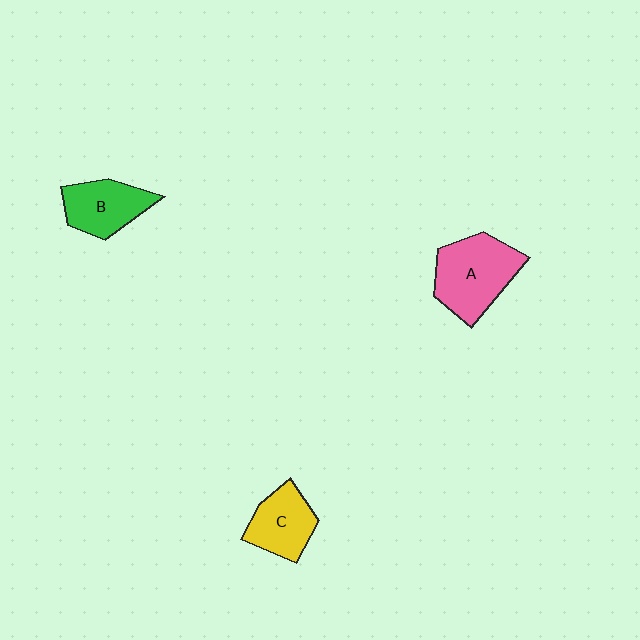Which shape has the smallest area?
Shape C (yellow).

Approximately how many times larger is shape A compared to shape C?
Approximately 1.5 times.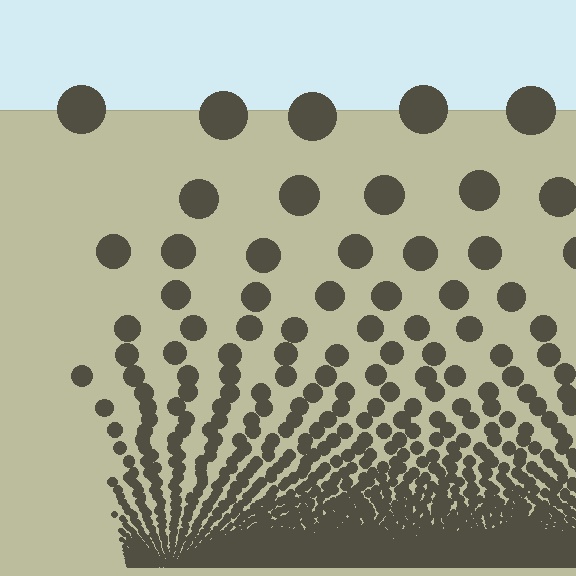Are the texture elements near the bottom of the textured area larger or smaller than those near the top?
Smaller. The gradient is inverted — elements near the bottom are smaller and denser.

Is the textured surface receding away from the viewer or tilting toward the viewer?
The surface appears to tilt toward the viewer. Texture elements get larger and sparser toward the top.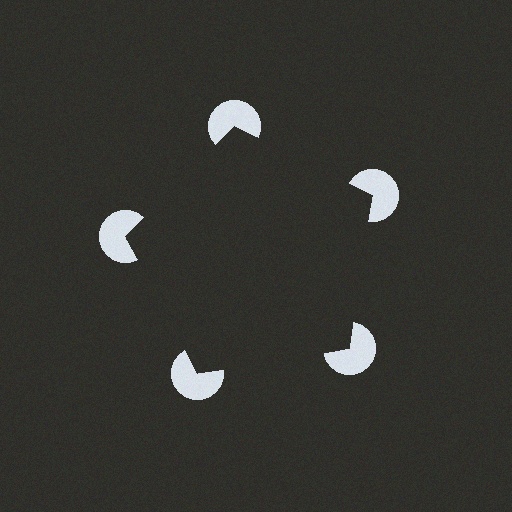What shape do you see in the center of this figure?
An illusory pentagon — its edges are inferred from the aligned wedge cuts in the pac-man discs, not physically drawn.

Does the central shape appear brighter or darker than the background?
It typically appears slightly darker than the background, even though no actual brightness change is drawn.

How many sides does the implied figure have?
5 sides.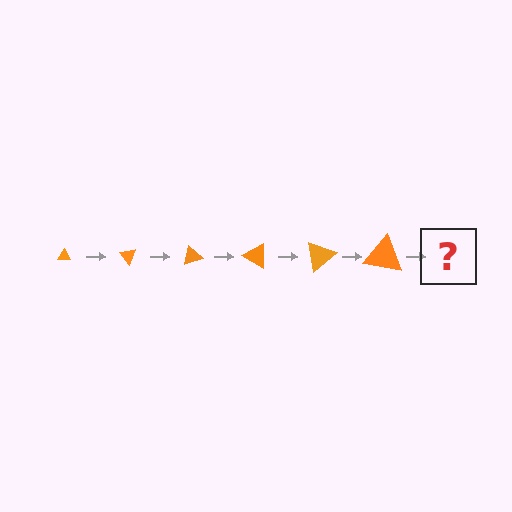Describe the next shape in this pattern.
It should be a triangle, larger than the previous one and rotated 300 degrees from the start.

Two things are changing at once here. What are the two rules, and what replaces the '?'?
The two rules are that the triangle grows larger each step and it rotates 50 degrees each step. The '?' should be a triangle, larger than the previous one and rotated 300 degrees from the start.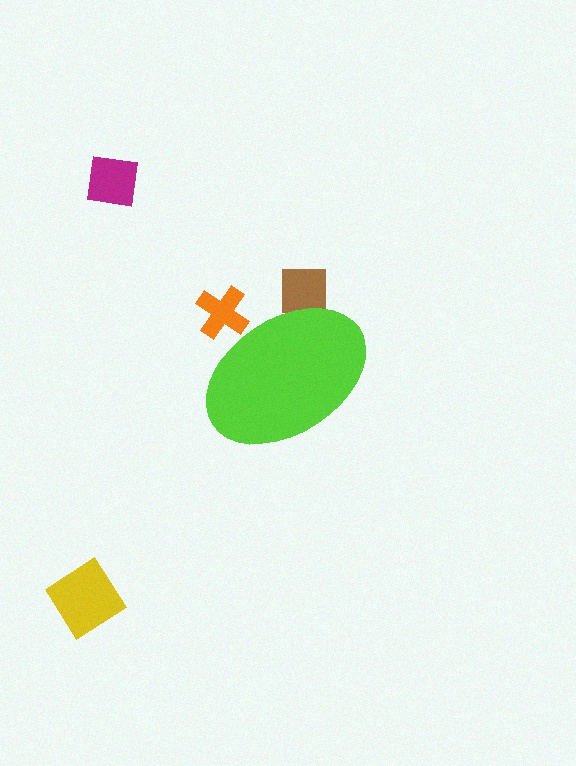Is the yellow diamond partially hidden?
No, the yellow diamond is fully visible.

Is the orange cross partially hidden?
Yes, the orange cross is partially hidden behind the lime ellipse.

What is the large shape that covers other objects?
A lime ellipse.